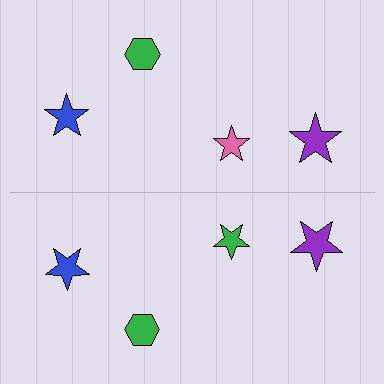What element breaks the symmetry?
The green star on the bottom side breaks the symmetry — its mirror counterpart is pink.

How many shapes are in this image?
There are 8 shapes in this image.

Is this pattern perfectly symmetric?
No, the pattern is not perfectly symmetric. The green star on the bottom side breaks the symmetry — its mirror counterpart is pink.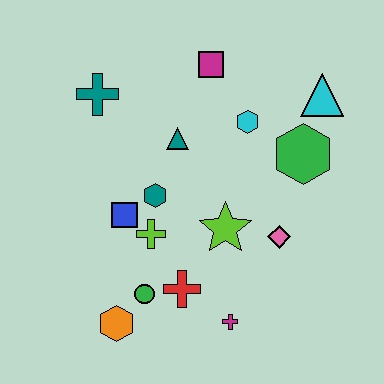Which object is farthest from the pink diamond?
The teal cross is farthest from the pink diamond.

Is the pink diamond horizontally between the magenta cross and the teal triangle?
No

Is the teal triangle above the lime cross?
Yes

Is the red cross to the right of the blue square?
Yes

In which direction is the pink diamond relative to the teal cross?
The pink diamond is to the right of the teal cross.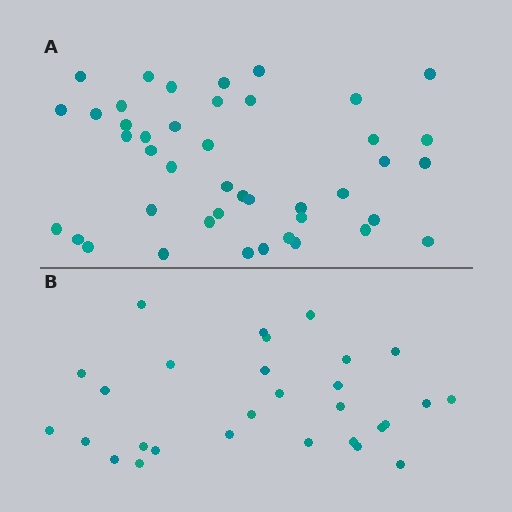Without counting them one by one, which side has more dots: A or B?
Region A (the top region) has more dots.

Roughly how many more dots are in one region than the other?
Region A has approximately 15 more dots than region B.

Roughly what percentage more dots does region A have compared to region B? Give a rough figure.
About 50% more.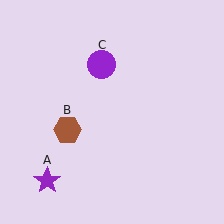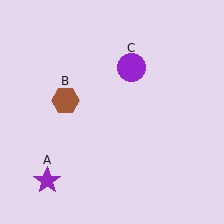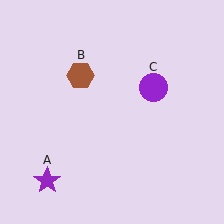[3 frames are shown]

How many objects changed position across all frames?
2 objects changed position: brown hexagon (object B), purple circle (object C).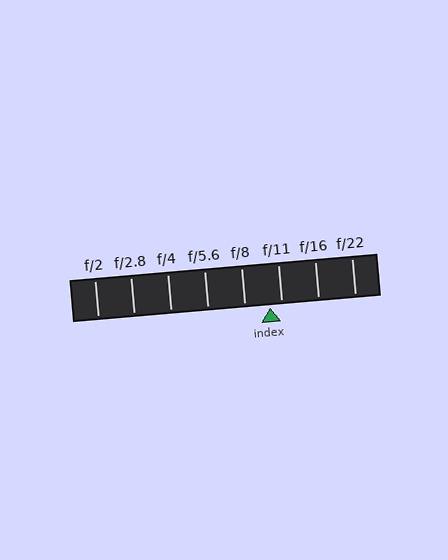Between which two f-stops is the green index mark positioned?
The index mark is between f/8 and f/11.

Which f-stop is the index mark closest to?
The index mark is closest to f/11.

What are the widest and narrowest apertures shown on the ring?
The widest aperture shown is f/2 and the narrowest is f/22.